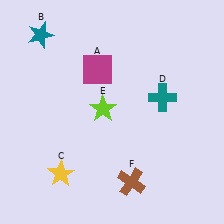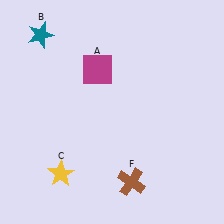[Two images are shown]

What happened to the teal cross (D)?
The teal cross (D) was removed in Image 2. It was in the top-right area of Image 1.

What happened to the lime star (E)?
The lime star (E) was removed in Image 2. It was in the top-left area of Image 1.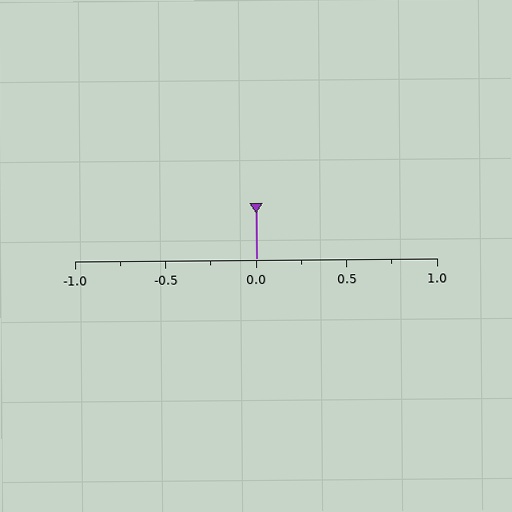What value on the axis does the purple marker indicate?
The marker indicates approximately 0.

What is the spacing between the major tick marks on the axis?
The major ticks are spaced 0.5 apart.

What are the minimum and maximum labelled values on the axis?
The axis runs from -1.0 to 1.0.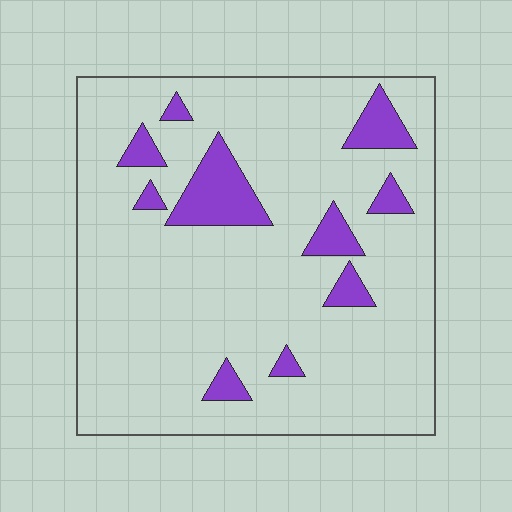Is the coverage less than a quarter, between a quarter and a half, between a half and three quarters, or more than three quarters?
Less than a quarter.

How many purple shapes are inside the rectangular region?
10.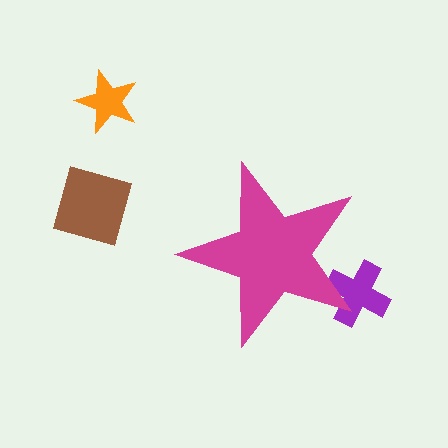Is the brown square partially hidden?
No, the brown square is fully visible.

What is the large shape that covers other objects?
A magenta star.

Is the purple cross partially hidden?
Yes, the purple cross is partially hidden behind the magenta star.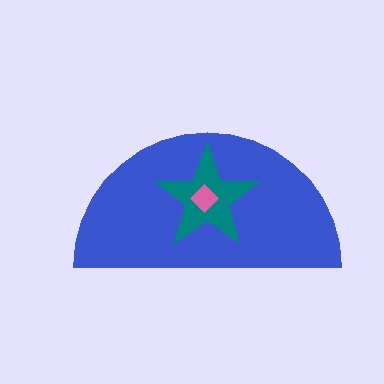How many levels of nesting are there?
3.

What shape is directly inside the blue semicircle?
The teal star.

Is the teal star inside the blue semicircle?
Yes.